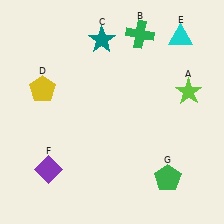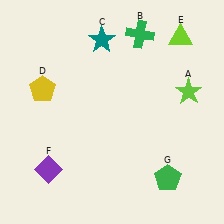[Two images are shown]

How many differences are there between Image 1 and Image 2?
There is 1 difference between the two images.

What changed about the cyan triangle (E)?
In Image 1, E is cyan. In Image 2, it changed to lime.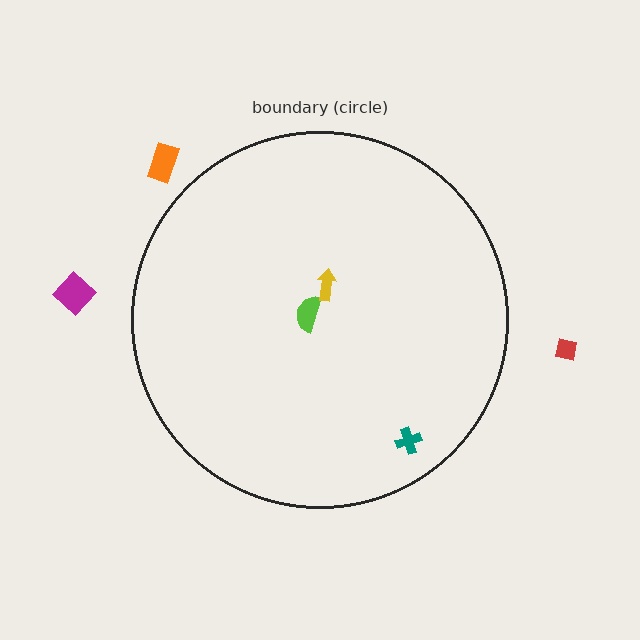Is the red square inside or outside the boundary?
Outside.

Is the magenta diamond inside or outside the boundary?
Outside.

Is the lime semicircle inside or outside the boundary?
Inside.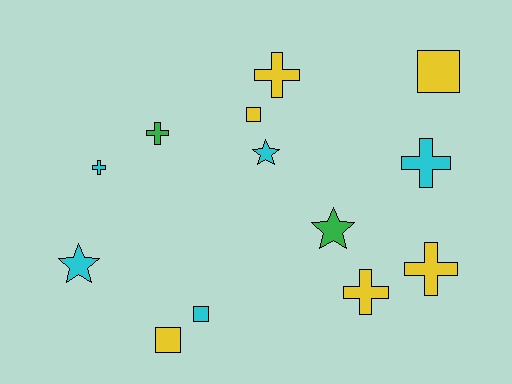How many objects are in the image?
There are 13 objects.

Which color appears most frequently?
Yellow, with 6 objects.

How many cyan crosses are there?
There are 2 cyan crosses.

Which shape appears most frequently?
Cross, with 6 objects.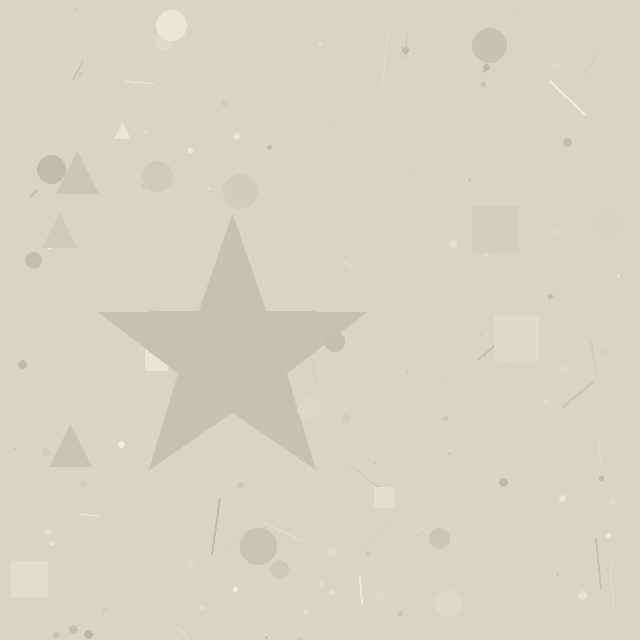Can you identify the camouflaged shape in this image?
The camouflaged shape is a star.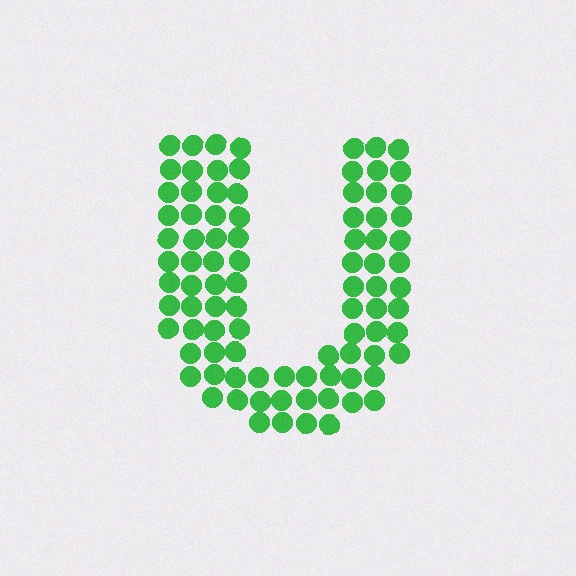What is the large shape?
The large shape is the letter U.